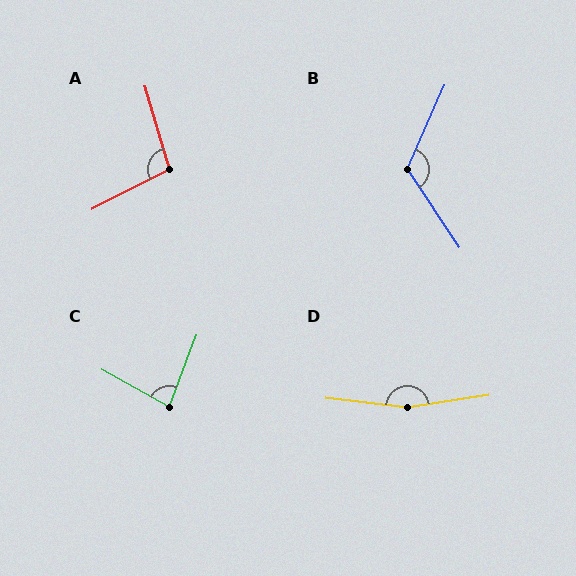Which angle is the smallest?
C, at approximately 82 degrees.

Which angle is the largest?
D, at approximately 164 degrees.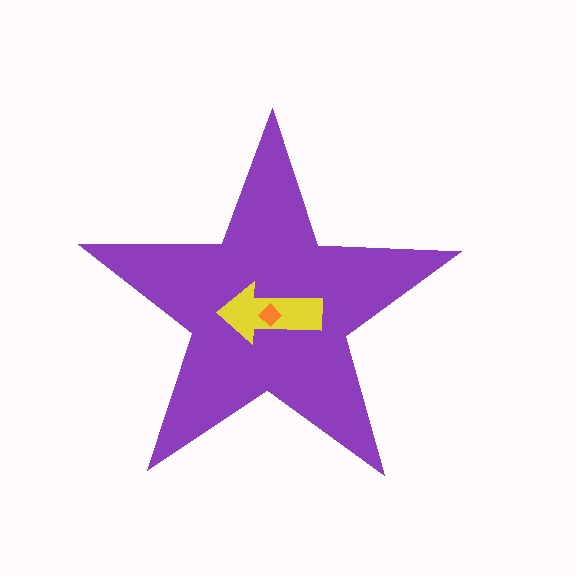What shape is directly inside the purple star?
The yellow arrow.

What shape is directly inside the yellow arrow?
The orange diamond.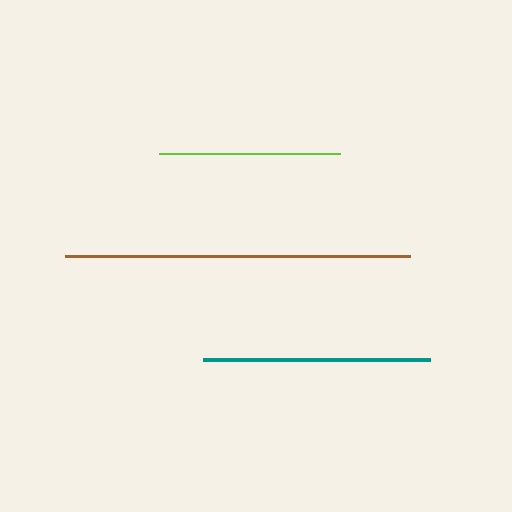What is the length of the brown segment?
The brown segment is approximately 345 pixels long.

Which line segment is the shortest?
The lime line is the shortest at approximately 181 pixels.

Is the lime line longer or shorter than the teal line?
The teal line is longer than the lime line.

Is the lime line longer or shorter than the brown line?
The brown line is longer than the lime line.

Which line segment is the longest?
The brown line is the longest at approximately 345 pixels.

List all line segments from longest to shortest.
From longest to shortest: brown, teal, lime.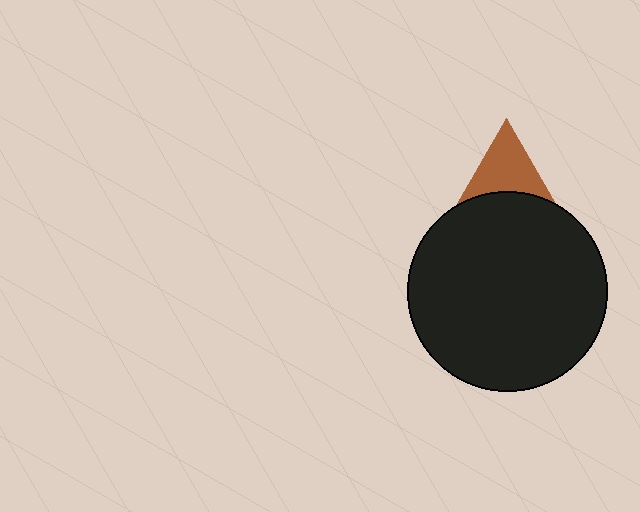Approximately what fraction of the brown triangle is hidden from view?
Roughly 60% of the brown triangle is hidden behind the black circle.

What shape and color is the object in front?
The object in front is a black circle.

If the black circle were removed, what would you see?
You would see the complete brown triangle.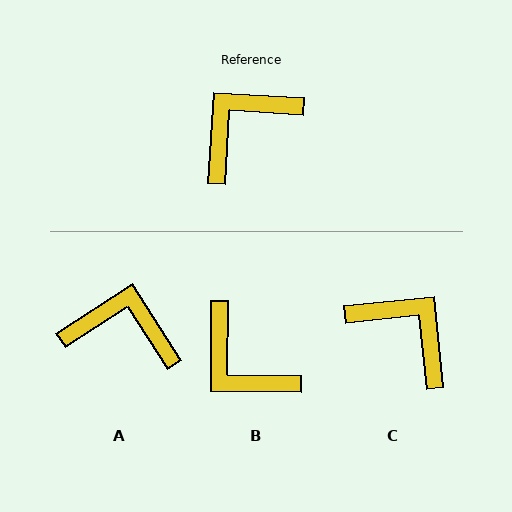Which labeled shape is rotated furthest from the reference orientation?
B, about 93 degrees away.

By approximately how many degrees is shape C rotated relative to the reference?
Approximately 81 degrees clockwise.